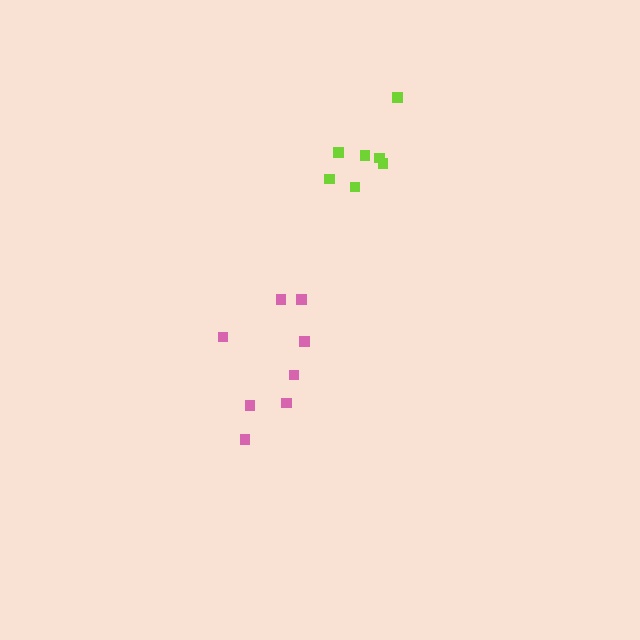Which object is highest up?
The lime cluster is topmost.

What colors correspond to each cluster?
The clusters are colored: pink, lime.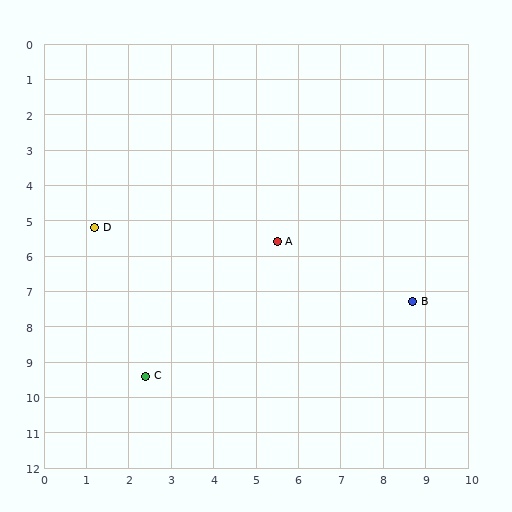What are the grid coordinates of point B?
Point B is at approximately (8.7, 7.3).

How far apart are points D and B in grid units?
Points D and B are about 7.8 grid units apart.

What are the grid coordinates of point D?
Point D is at approximately (1.2, 5.2).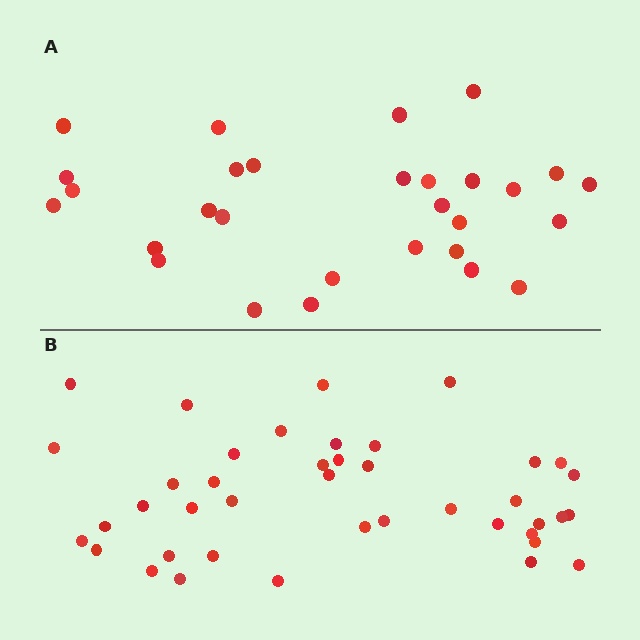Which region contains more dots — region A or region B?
Region B (the bottom region) has more dots.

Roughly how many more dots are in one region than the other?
Region B has roughly 12 or so more dots than region A.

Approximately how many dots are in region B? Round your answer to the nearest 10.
About 40 dots. (The exact count is 41, which rounds to 40.)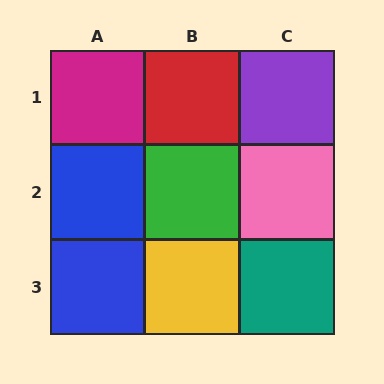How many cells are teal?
1 cell is teal.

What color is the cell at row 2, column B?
Green.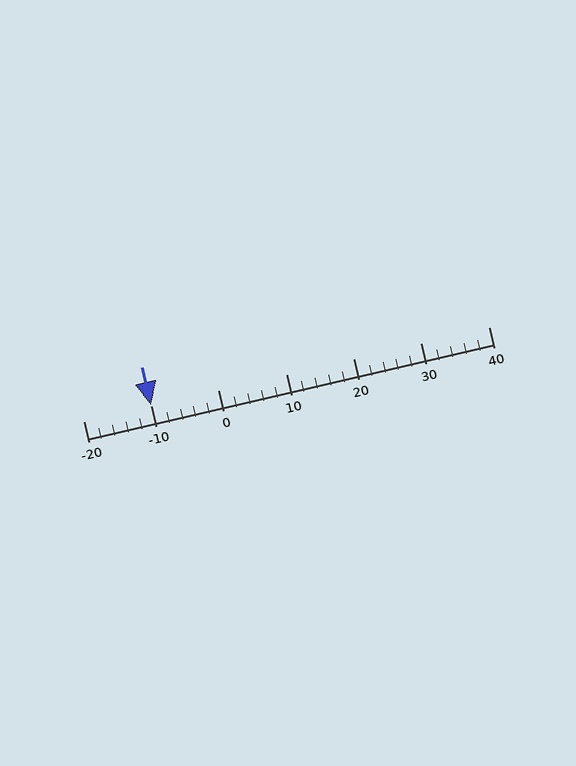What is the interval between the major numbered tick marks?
The major tick marks are spaced 10 units apart.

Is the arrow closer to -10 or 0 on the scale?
The arrow is closer to -10.